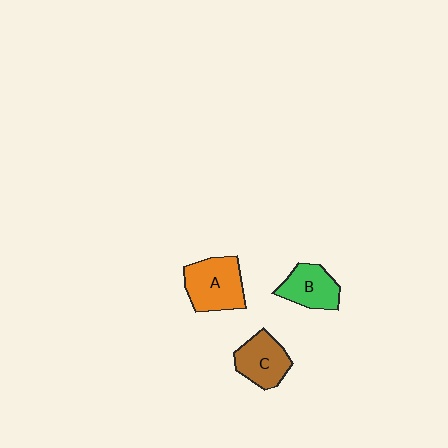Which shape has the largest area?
Shape A (orange).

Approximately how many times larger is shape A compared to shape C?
Approximately 1.2 times.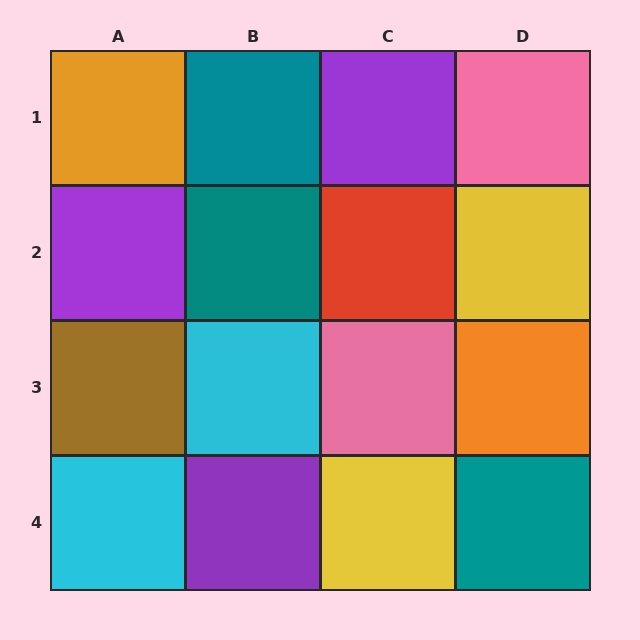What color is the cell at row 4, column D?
Teal.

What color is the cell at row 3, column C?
Pink.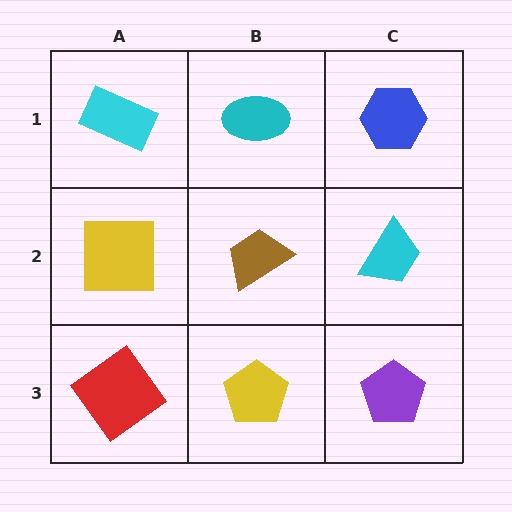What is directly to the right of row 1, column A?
A cyan ellipse.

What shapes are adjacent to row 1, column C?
A cyan trapezoid (row 2, column C), a cyan ellipse (row 1, column B).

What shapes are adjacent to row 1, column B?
A brown trapezoid (row 2, column B), a cyan rectangle (row 1, column A), a blue hexagon (row 1, column C).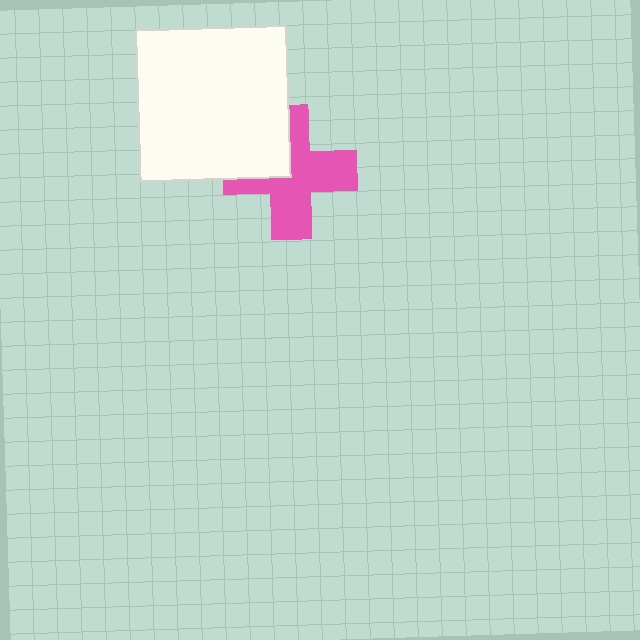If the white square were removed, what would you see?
You would see the complete pink cross.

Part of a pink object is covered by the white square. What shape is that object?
It is a cross.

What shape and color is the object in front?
The object in front is a white square.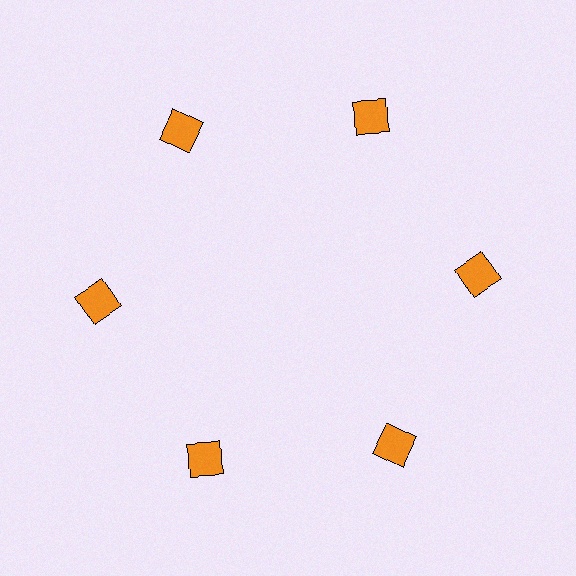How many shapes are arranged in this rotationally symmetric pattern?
There are 6 shapes, arranged in 6 groups of 1.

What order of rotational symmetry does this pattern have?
This pattern has 6-fold rotational symmetry.